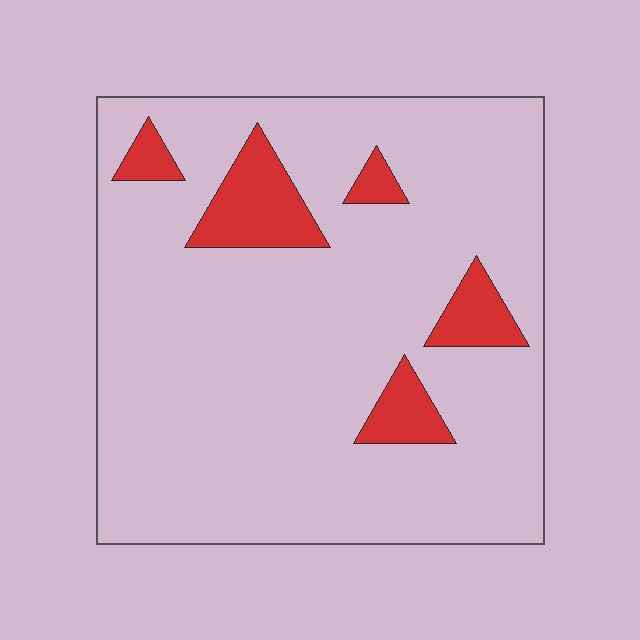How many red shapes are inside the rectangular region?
5.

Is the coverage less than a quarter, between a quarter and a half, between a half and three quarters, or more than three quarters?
Less than a quarter.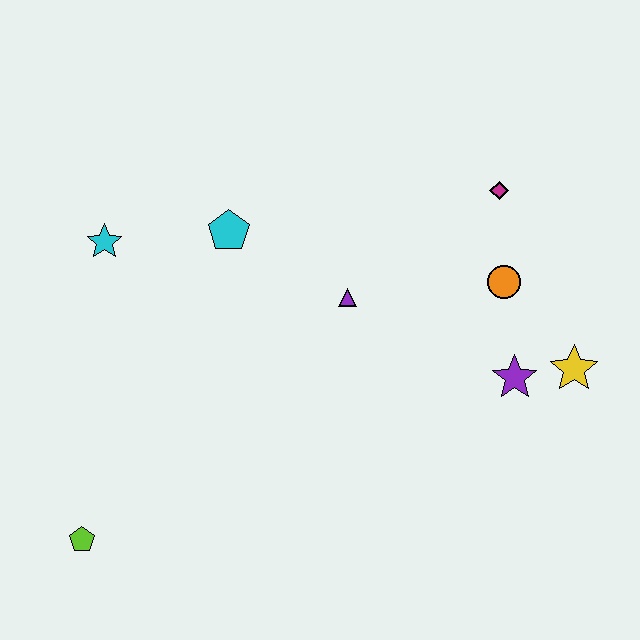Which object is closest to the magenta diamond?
The orange circle is closest to the magenta diamond.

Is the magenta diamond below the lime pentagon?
No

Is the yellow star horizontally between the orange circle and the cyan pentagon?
No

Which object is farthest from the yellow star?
The lime pentagon is farthest from the yellow star.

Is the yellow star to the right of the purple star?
Yes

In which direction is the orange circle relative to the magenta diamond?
The orange circle is below the magenta diamond.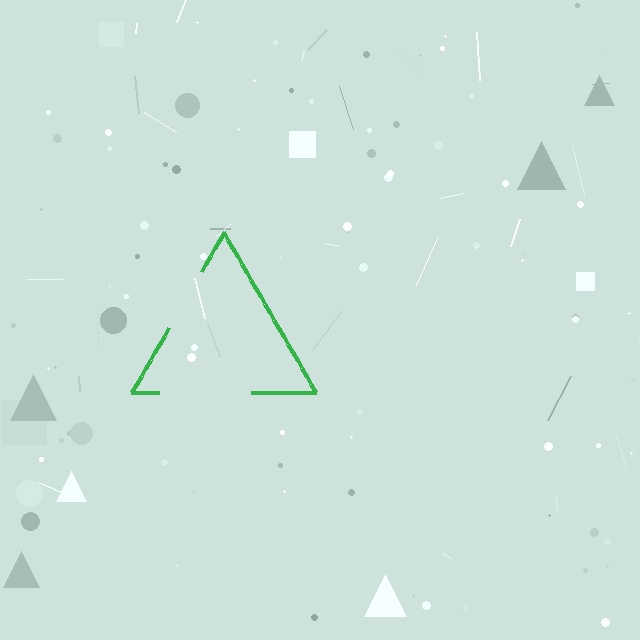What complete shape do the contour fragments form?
The contour fragments form a triangle.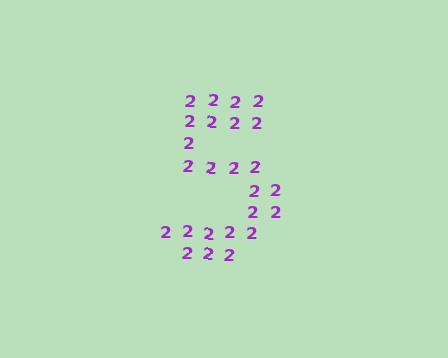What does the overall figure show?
The overall figure shows the digit 5.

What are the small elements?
The small elements are digit 2's.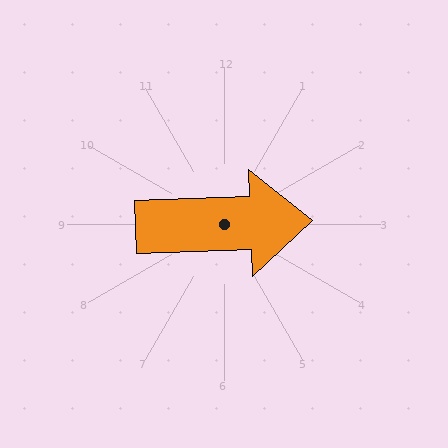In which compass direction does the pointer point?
East.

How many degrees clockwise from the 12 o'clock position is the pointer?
Approximately 88 degrees.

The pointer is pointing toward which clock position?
Roughly 3 o'clock.